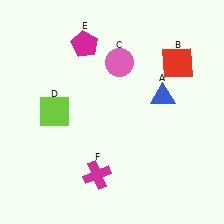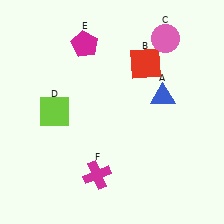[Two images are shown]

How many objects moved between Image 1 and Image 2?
2 objects moved between the two images.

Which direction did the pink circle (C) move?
The pink circle (C) moved right.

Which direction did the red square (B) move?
The red square (B) moved left.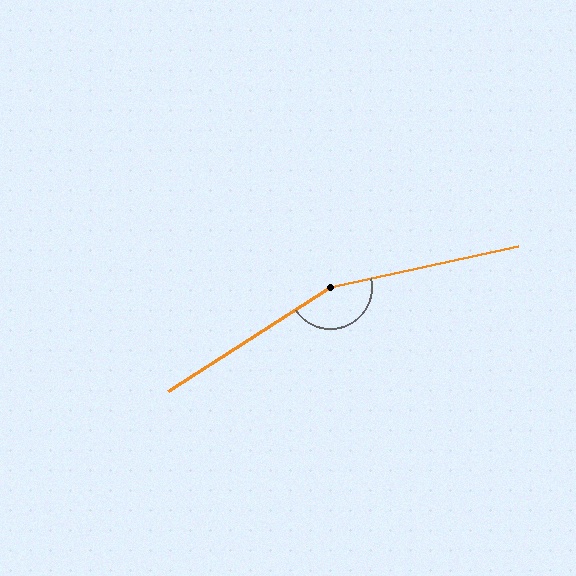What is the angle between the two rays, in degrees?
Approximately 159 degrees.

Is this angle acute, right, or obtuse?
It is obtuse.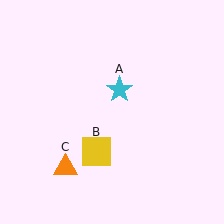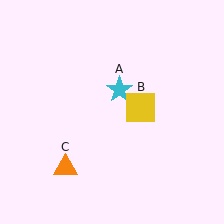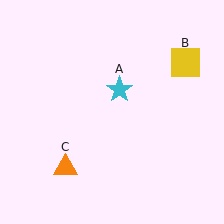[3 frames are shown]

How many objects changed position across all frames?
1 object changed position: yellow square (object B).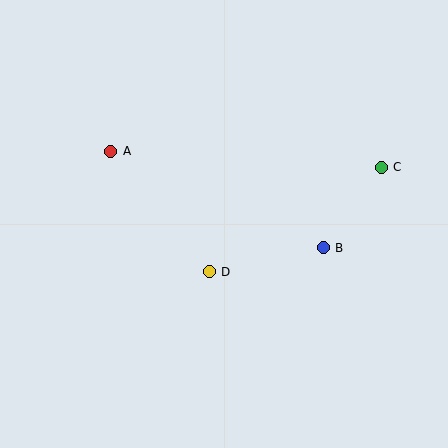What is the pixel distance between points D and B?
The distance between D and B is 116 pixels.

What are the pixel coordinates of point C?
Point C is at (381, 167).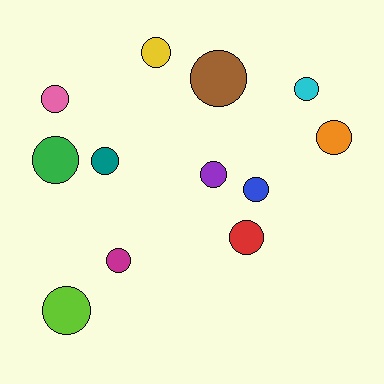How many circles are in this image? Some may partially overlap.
There are 12 circles.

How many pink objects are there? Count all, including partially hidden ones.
There is 1 pink object.